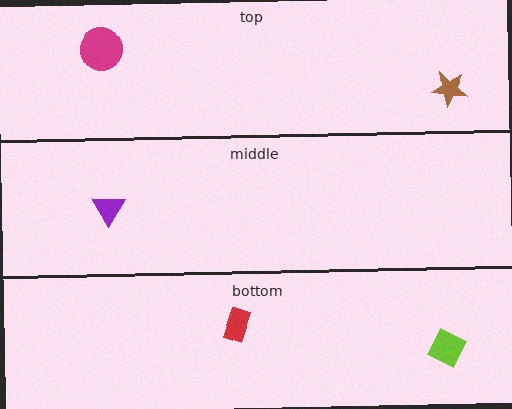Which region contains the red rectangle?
The bottom region.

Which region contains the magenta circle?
The top region.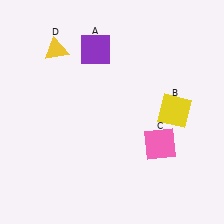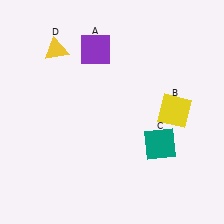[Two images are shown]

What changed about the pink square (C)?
In Image 1, C is pink. In Image 2, it changed to teal.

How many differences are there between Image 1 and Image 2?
There is 1 difference between the two images.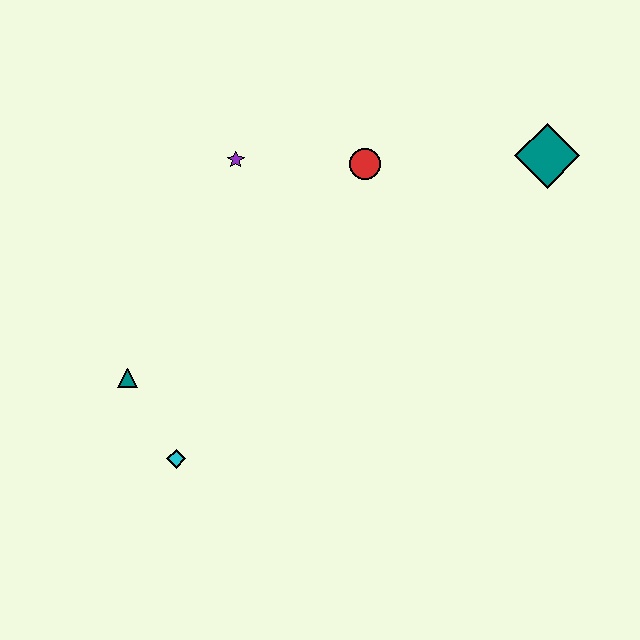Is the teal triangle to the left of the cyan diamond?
Yes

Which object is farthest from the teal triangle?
The teal diamond is farthest from the teal triangle.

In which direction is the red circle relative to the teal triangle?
The red circle is to the right of the teal triangle.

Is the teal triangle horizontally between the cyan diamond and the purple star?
No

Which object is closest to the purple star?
The red circle is closest to the purple star.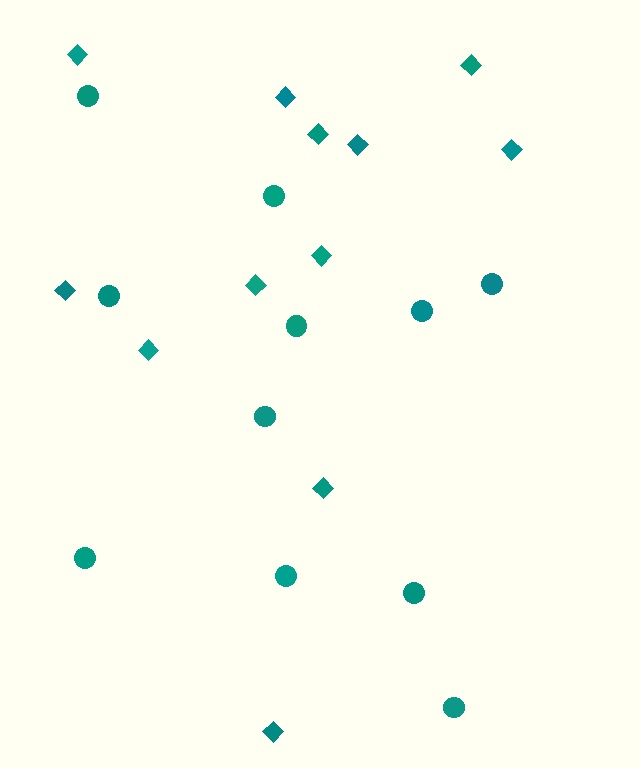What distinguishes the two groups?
There are 2 groups: one group of diamonds (12) and one group of circles (11).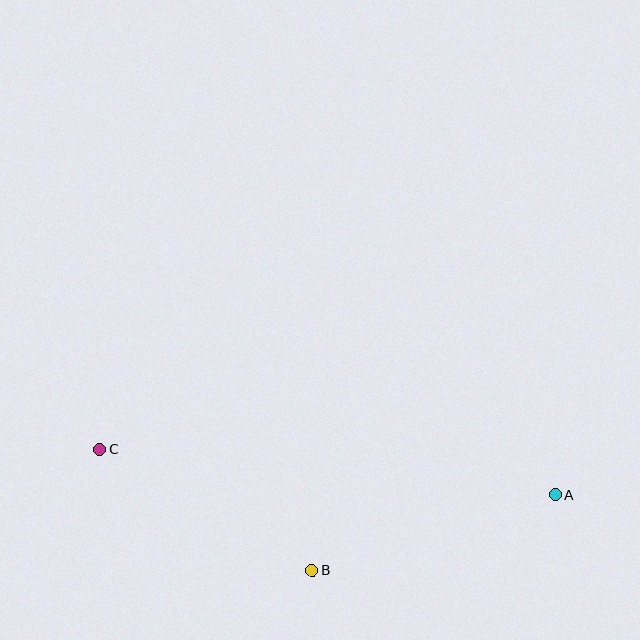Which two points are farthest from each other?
Points A and C are farthest from each other.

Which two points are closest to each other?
Points B and C are closest to each other.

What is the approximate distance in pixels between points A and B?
The distance between A and B is approximately 255 pixels.